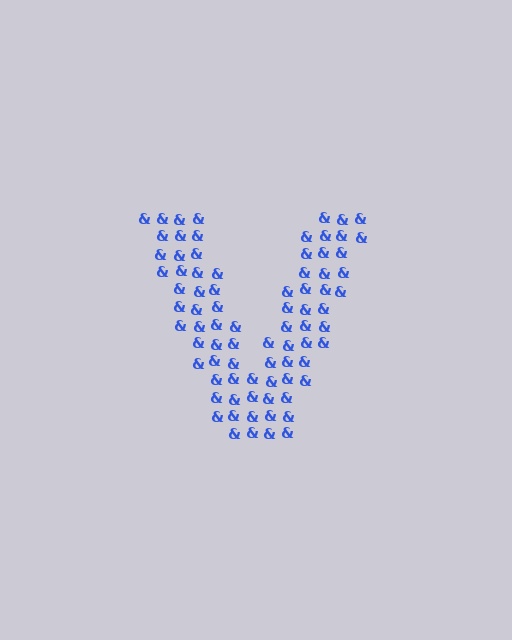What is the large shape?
The large shape is the letter V.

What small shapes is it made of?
It is made of small ampersands.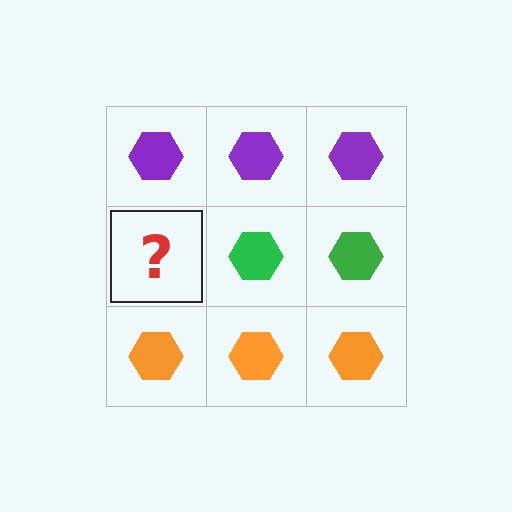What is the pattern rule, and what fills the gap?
The rule is that each row has a consistent color. The gap should be filled with a green hexagon.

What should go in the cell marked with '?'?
The missing cell should contain a green hexagon.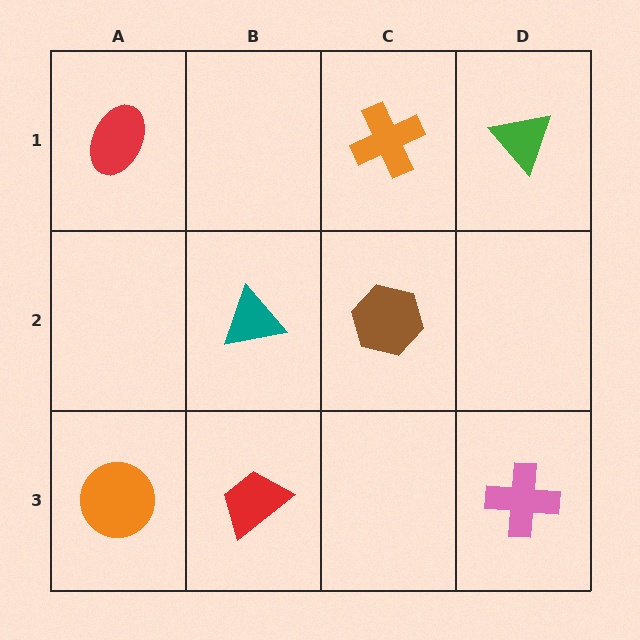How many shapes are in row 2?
2 shapes.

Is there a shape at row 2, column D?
No, that cell is empty.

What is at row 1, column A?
A red ellipse.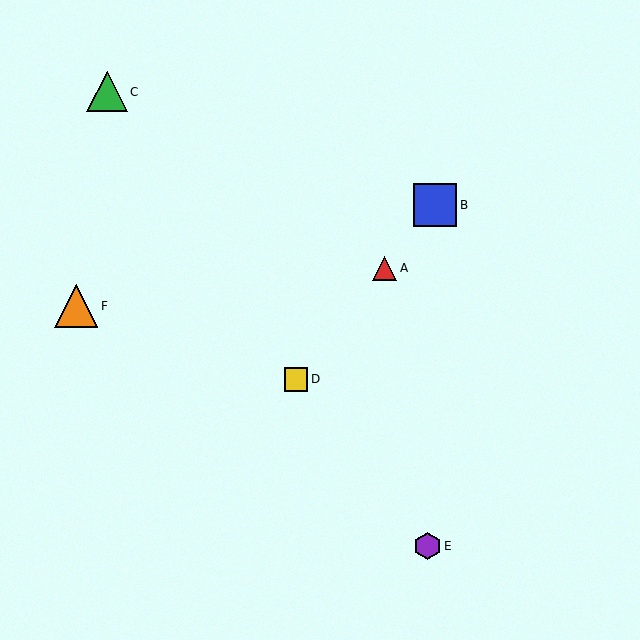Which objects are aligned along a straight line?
Objects A, B, D are aligned along a straight line.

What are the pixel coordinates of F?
Object F is at (76, 306).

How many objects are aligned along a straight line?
3 objects (A, B, D) are aligned along a straight line.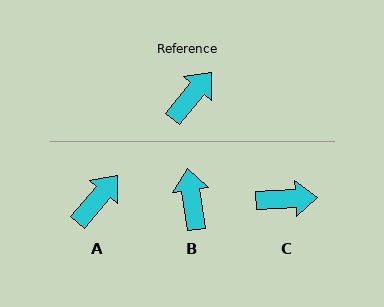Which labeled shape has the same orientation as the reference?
A.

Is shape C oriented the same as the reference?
No, it is off by about 47 degrees.